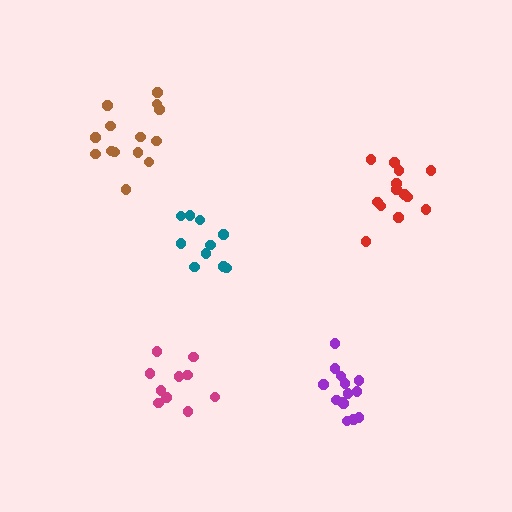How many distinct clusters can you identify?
There are 5 distinct clusters.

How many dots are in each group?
Group 1: 14 dots, Group 2: 13 dots, Group 3: 14 dots, Group 4: 10 dots, Group 5: 10 dots (61 total).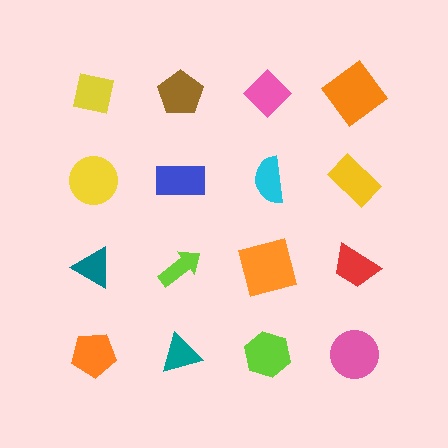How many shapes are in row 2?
4 shapes.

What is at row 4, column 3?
A lime hexagon.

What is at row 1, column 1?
A yellow square.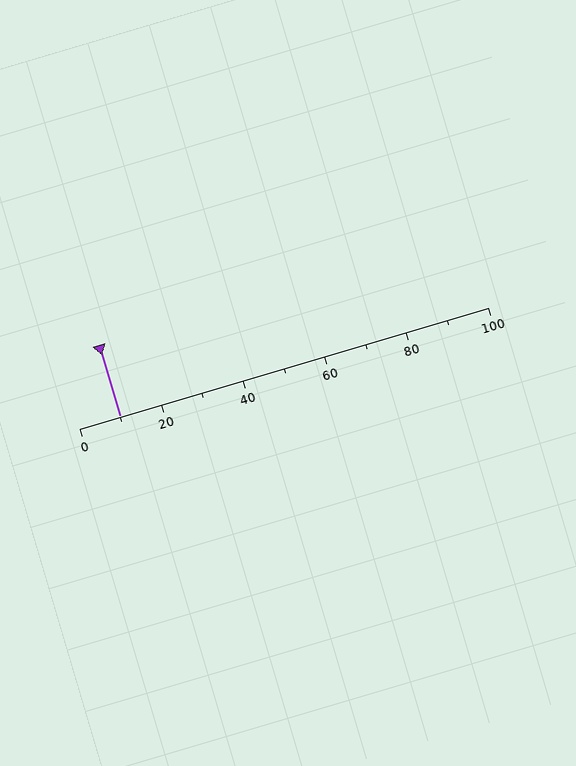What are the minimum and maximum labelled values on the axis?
The axis runs from 0 to 100.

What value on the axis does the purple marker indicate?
The marker indicates approximately 10.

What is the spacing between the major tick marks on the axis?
The major ticks are spaced 20 apart.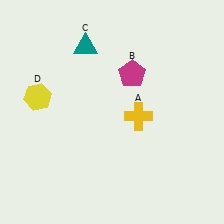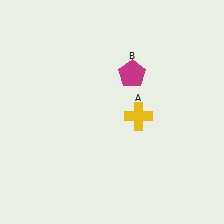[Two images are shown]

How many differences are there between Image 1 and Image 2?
There are 2 differences between the two images.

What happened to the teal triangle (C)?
The teal triangle (C) was removed in Image 2. It was in the top-left area of Image 1.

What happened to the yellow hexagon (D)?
The yellow hexagon (D) was removed in Image 2. It was in the top-left area of Image 1.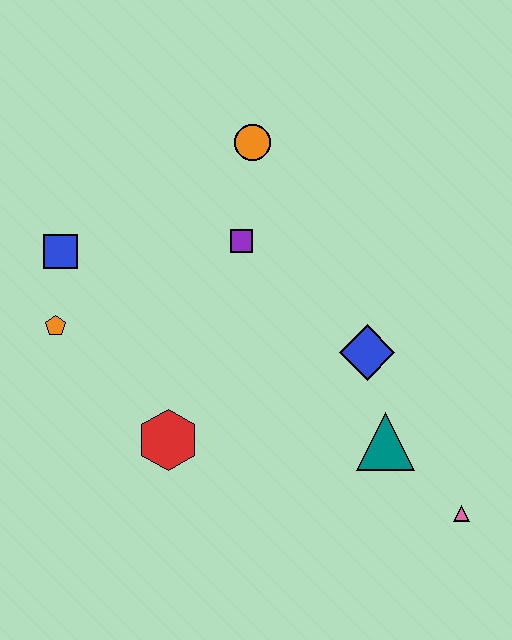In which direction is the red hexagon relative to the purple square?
The red hexagon is below the purple square.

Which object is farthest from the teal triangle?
The blue square is farthest from the teal triangle.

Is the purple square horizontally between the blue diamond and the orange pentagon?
Yes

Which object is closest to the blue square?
The orange pentagon is closest to the blue square.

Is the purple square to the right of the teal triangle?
No